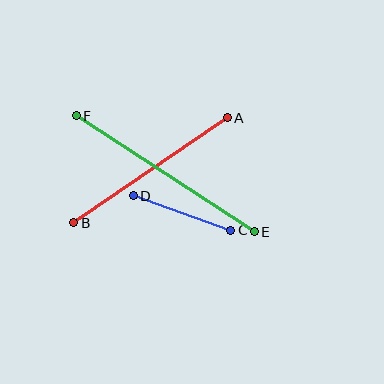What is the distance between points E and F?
The distance is approximately 213 pixels.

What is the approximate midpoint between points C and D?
The midpoint is at approximately (182, 213) pixels.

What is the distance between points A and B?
The distance is approximately 186 pixels.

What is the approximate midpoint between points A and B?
The midpoint is at approximately (150, 170) pixels.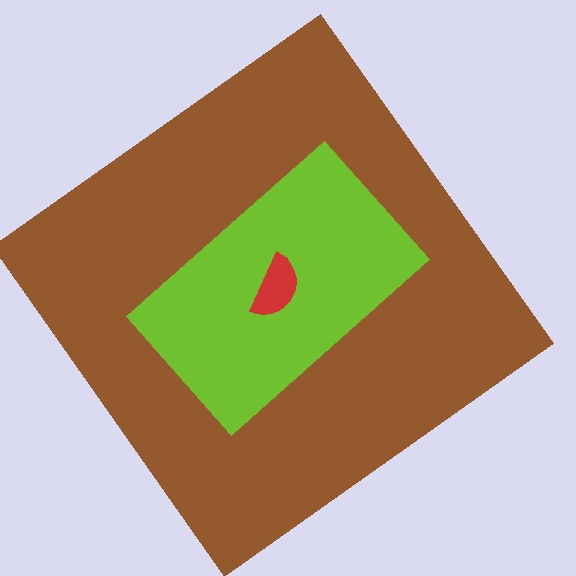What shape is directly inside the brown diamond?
The lime rectangle.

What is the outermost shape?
The brown diamond.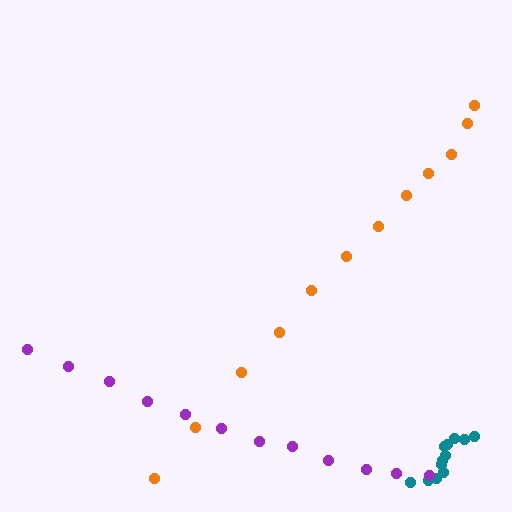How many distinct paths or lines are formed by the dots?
There are 3 distinct paths.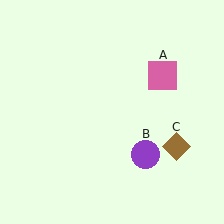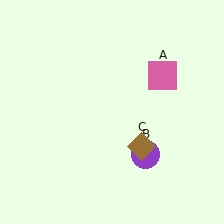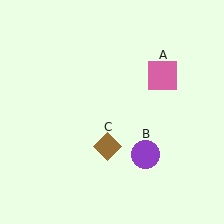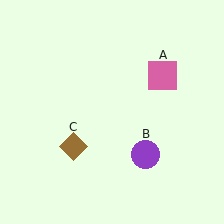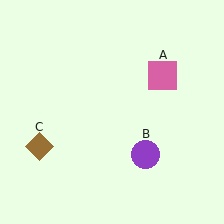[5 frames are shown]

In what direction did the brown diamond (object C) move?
The brown diamond (object C) moved left.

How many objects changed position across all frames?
1 object changed position: brown diamond (object C).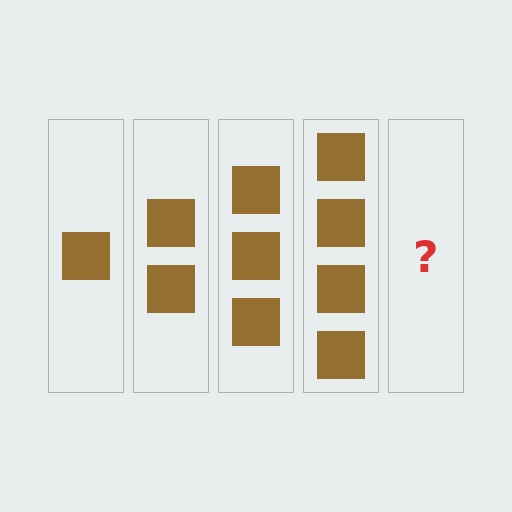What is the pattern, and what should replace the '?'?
The pattern is that each step adds one more square. The '?' should be 5 squares.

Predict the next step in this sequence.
The next step is 5 squares.